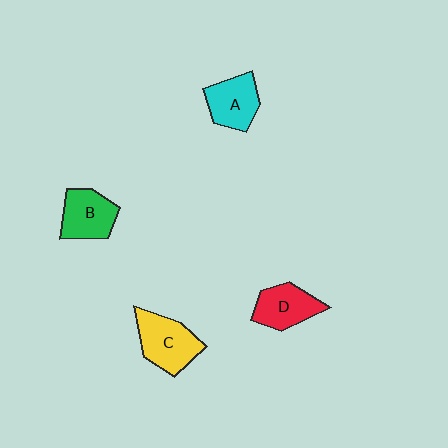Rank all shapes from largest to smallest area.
From largest to smallest: C (yellow), B (green), A (cyan), D (red).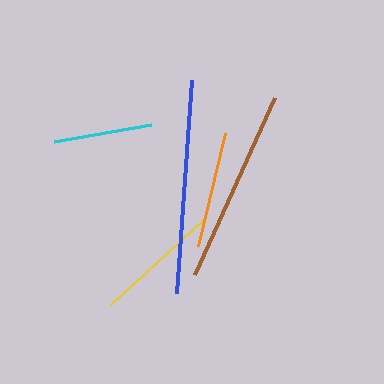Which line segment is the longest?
The blue line is the longest at approximately 214 pixels.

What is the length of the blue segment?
The blue segment is approximately 214 pixels long.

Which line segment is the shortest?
The cyan line is the shortest at approximately 98 pixels.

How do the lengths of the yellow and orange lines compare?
The yellow and orange lines are approximately the same length.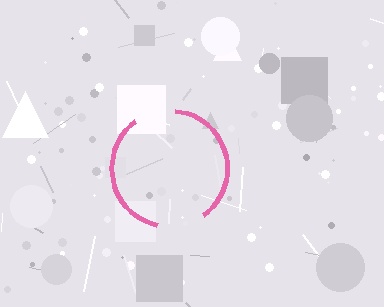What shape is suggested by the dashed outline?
The dashed outline suggests a circle.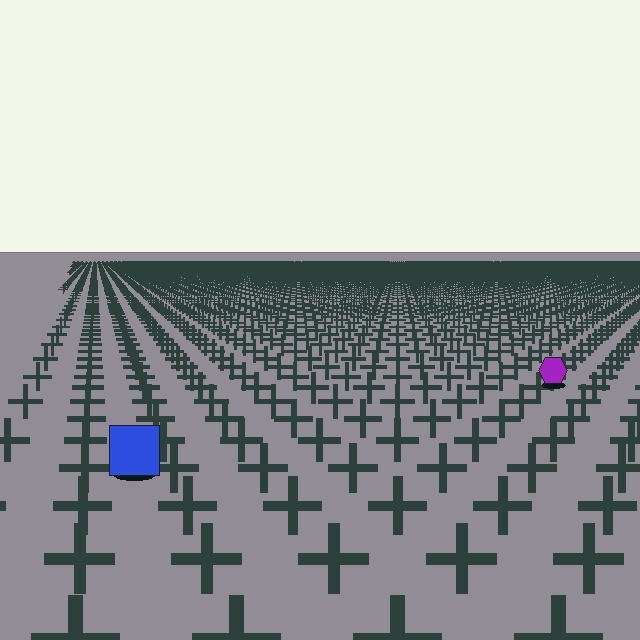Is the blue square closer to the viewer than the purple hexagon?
Yes. The blue square is closer — you can tell from the texture gradient: the ground texture is coarser near it.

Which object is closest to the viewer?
The blue square is closest. The texture marks near it are larger and more spread out.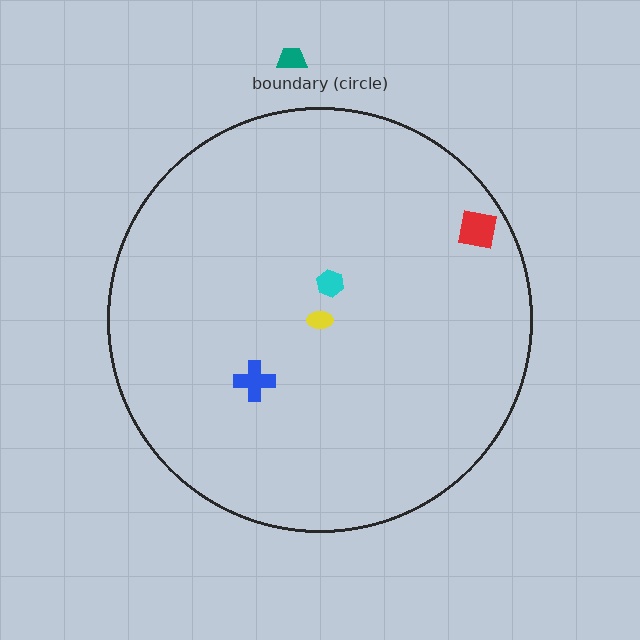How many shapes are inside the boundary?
4 inside, 1 outside.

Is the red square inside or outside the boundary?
Inside.